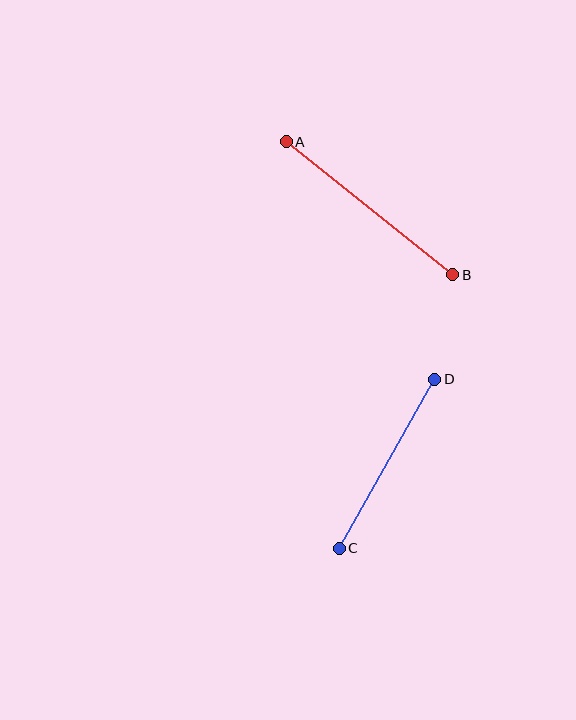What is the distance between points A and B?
The distance is approximately 213 pixels.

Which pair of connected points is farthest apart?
Points A and B are farthest apart.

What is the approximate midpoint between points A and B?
The midpoint is at approximately (370, 208) pixels.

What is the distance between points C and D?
The distance is approximately 194 pixels.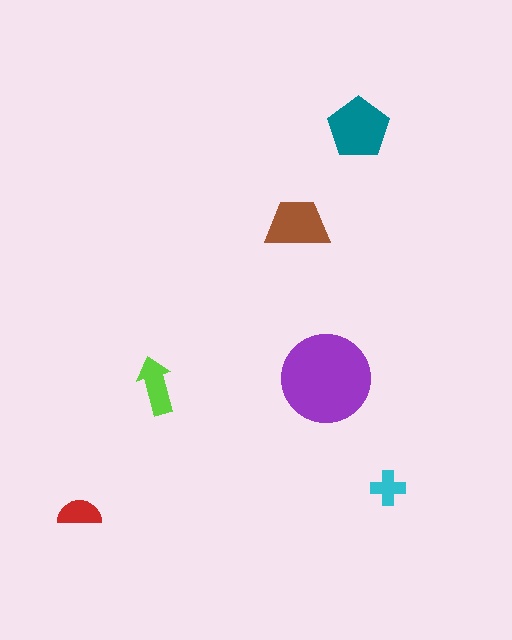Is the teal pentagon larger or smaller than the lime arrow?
Larger.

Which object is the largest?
The purple circle.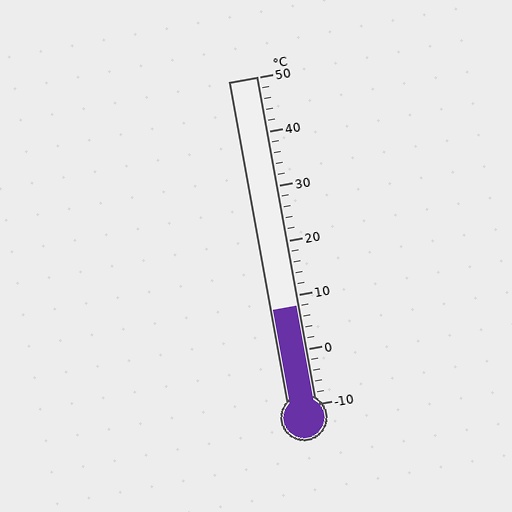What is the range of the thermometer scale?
The thermometer scale ranges from -10°C to 50°C.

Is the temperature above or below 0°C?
The temperature is above 0°C.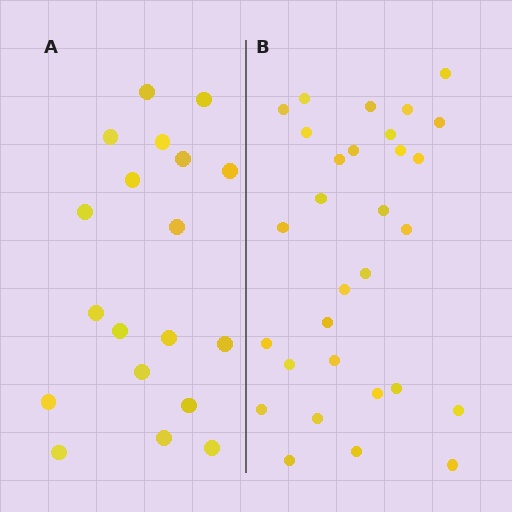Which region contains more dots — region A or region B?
Region B (the right region) has more dots.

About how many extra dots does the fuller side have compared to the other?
Region B has roughly 12 or so more dots than region A.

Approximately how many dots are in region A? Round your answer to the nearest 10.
About 20 dots. (The exact count is 19, which rounds to 20.)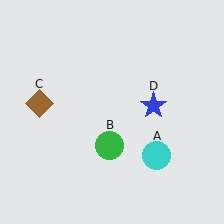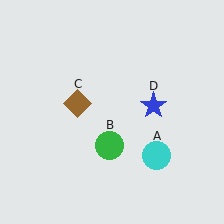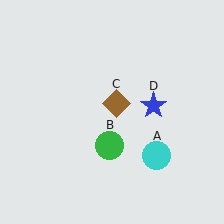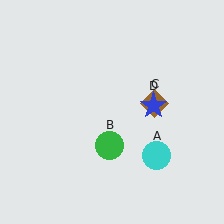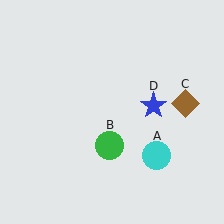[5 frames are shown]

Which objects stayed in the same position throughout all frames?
Cyan circle (object A) and green circle (object B) and blue star (object D) remained stationary.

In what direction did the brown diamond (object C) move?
The brown diamond (object C) moved right.